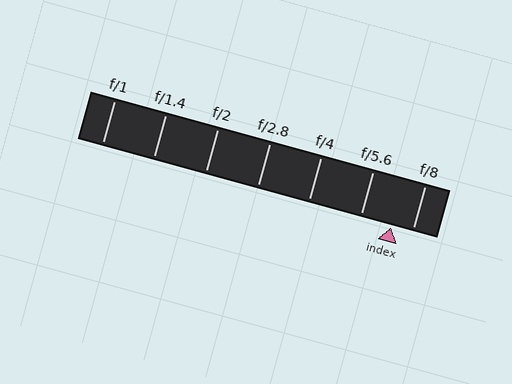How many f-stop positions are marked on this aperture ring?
There are 7 f-stop positions marked.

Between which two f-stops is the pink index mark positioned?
The index mark is between f/5.6 and f/8.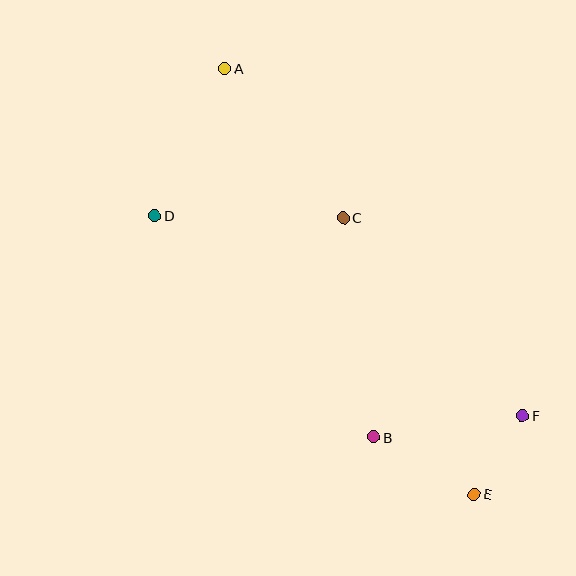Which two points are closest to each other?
Points E and F are closest to each other.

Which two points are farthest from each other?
Points A and E are farthest from each other.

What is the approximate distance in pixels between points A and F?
The distance between A and F is approximately 457 pixels.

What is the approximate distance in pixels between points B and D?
The distance between B and D is approximately 311 pixels.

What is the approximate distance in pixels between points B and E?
The distance between B and E is approximately 116 pixels.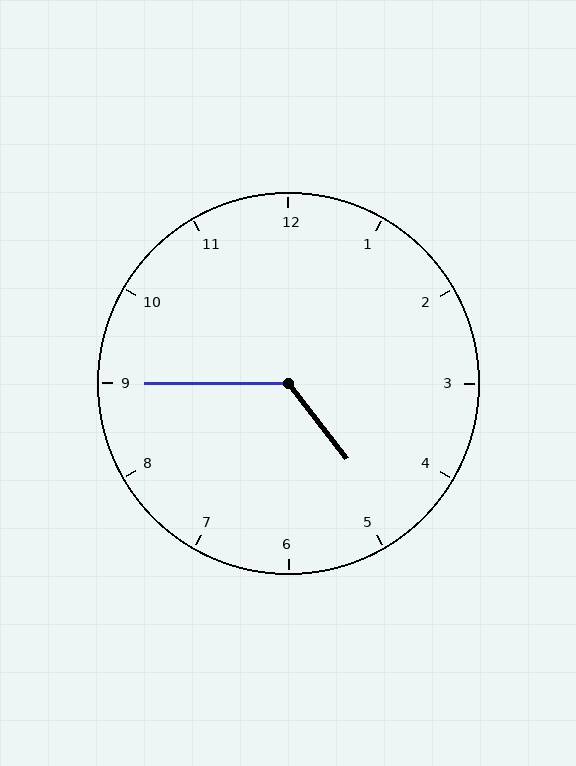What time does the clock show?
4:45.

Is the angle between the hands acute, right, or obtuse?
It is obtuse.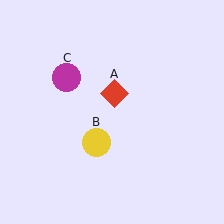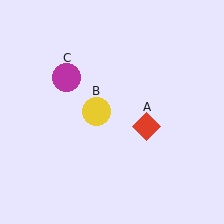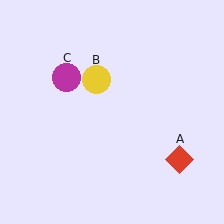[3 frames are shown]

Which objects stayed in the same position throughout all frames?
Magenta circle (object C) remained stationary.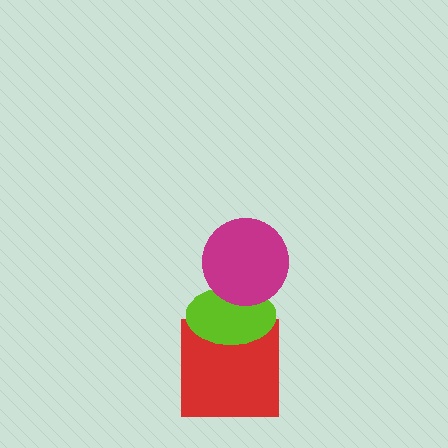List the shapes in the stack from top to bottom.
From top to bottom: the magenta circle, the lime ellipse, the red square.